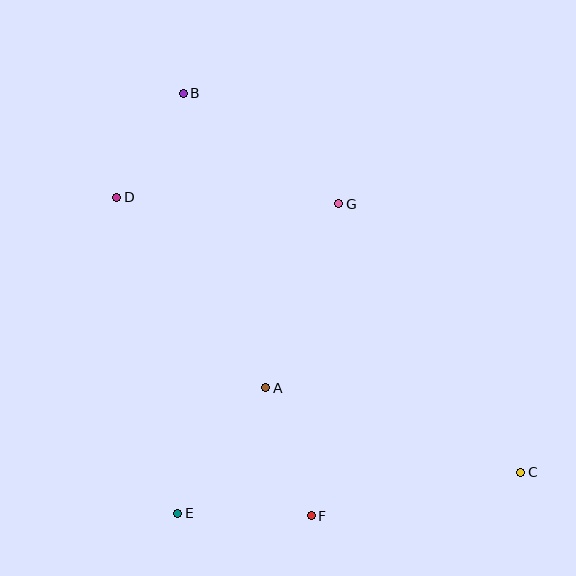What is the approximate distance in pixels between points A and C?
The distance between A and C is approximately 268 pixels.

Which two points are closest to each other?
Points B and D are closest to each other.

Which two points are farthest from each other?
Points B and C are farthest from each other.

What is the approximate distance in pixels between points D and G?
The distance between D and G is approximately 222 pixels.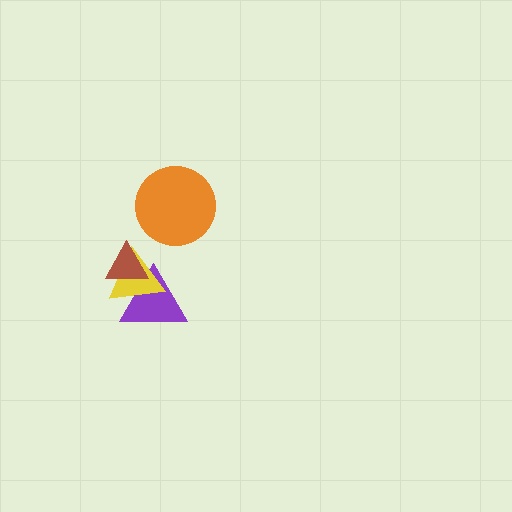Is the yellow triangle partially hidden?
Yes, it is partially covered by another shape.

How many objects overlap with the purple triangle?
2 objects overlap with the purple triangle.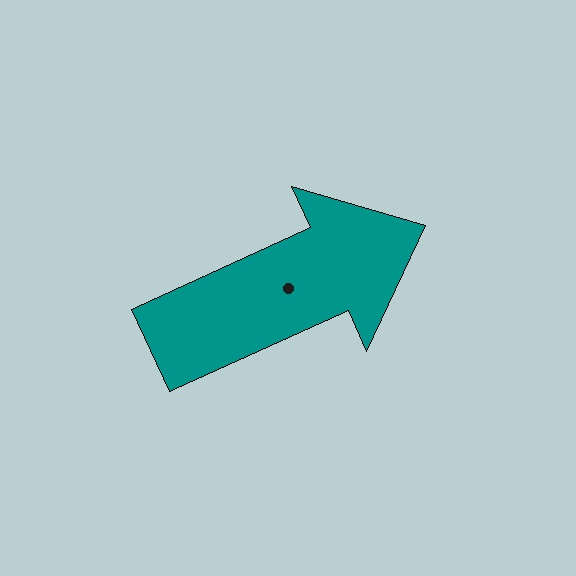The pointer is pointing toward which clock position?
Roughly 2 o'clock.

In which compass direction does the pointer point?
Northeast.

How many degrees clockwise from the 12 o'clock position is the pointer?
Approximately 66 degrees.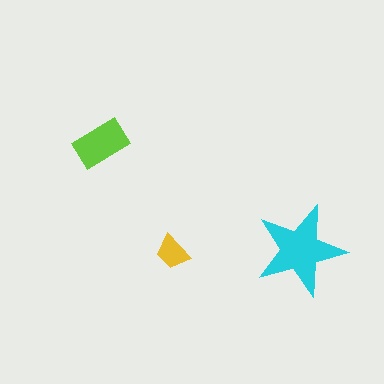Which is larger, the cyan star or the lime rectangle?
The cyan star.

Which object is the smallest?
The yellow trapezoid.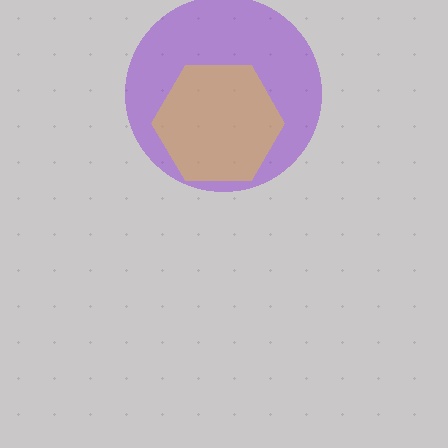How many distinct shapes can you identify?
There are 2 distinct shapes: a purple circle, a yellow hexagon.